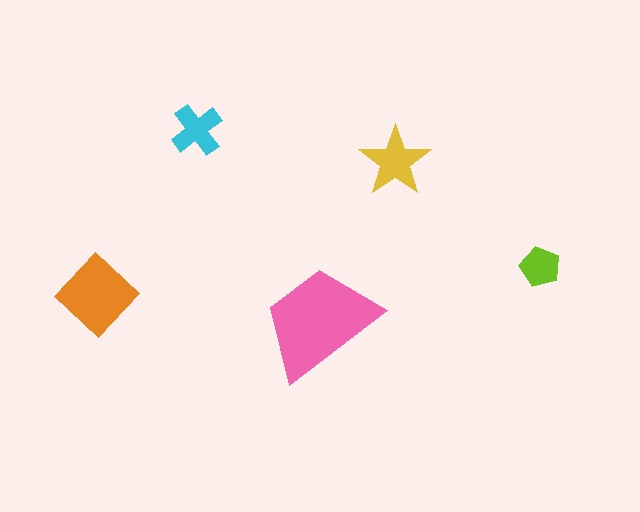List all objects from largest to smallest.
The pink trapezoid, the orange diamond, the yellow star, the cyan cross, the lime pentagon.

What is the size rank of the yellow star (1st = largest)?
3rd.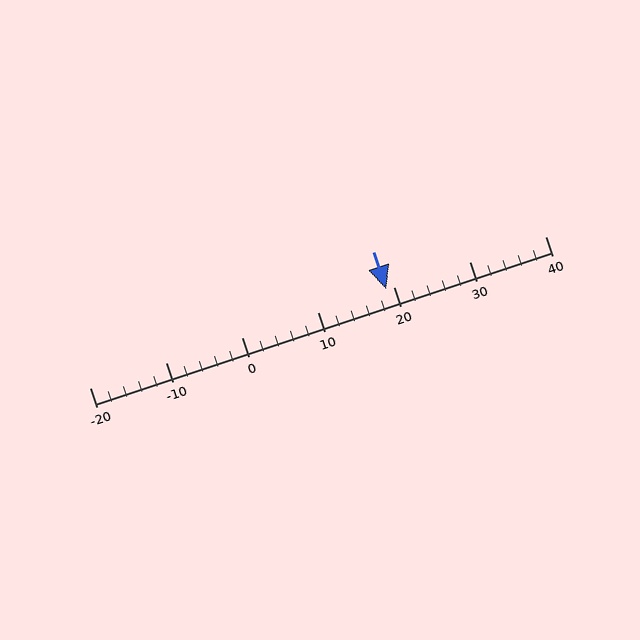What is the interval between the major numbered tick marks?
The major tick marks are spaced 10 units apart.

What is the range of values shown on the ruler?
The ruler shows values from -20 to 40.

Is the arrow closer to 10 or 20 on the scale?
The arrow is closer to 20.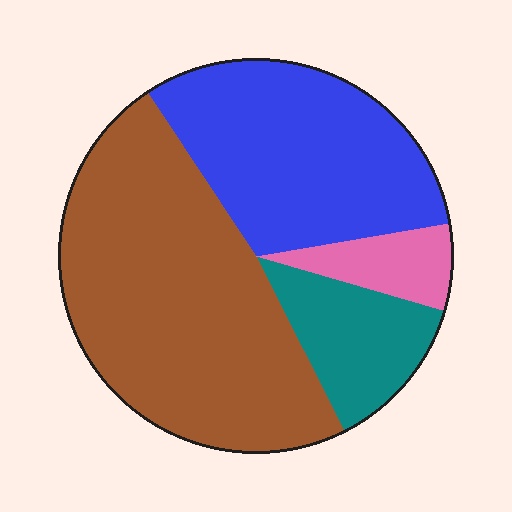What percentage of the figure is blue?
Blue takes up about one third (1/3) of the figure.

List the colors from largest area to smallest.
From largest to smallest: brown, blue, teal, pink.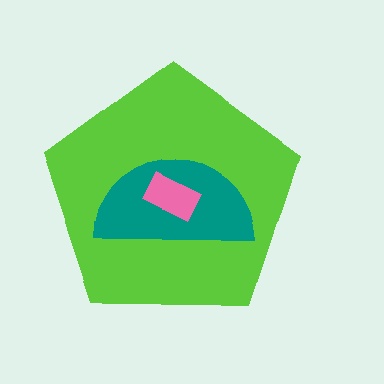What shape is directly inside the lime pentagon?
The teal semicircle.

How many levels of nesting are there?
3.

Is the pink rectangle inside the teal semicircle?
Yes.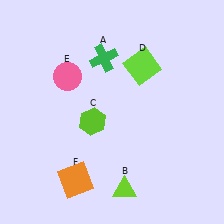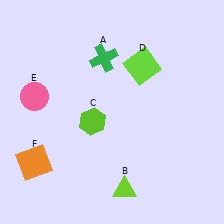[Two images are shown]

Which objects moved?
The objects that moved are: the pink circle (E), the orange square (F).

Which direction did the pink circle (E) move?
The pink circle (E) moved left.